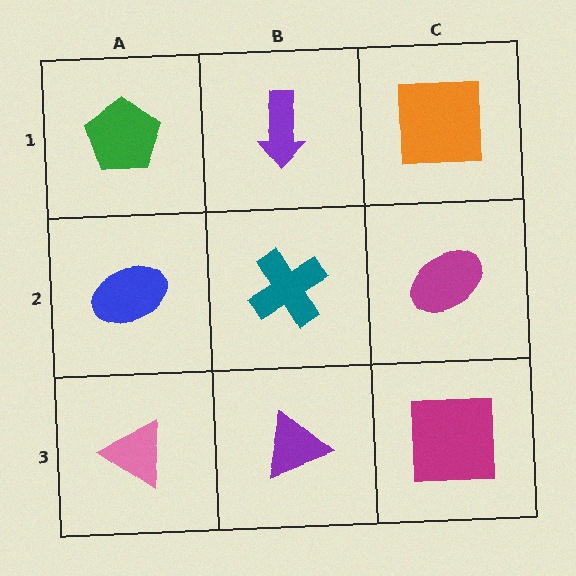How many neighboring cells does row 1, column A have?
2.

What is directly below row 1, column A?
A blue ellipse.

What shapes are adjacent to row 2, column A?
A green pentagon (row 1, column A), a pink triangle (row 3, column A), a teal cross (row 2, column B).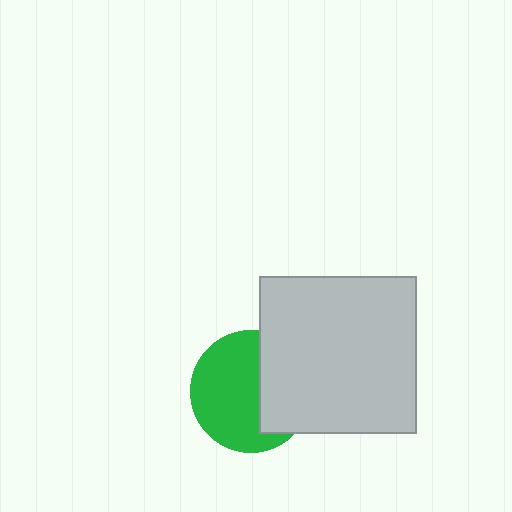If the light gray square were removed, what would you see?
You would see the complete green circle.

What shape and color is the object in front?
The object in front is a light gray square.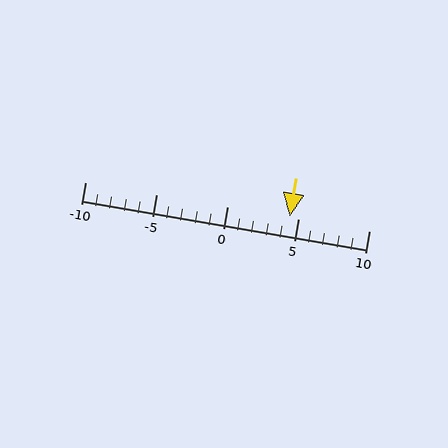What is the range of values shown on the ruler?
The ruler shows values from -10 to 10.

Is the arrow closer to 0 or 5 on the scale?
The arrow is closer to 5.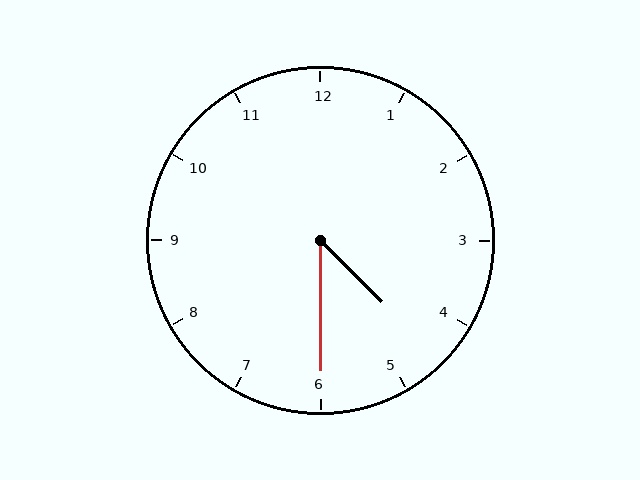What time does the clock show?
4:30.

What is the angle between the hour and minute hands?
Approximately 45 degrees.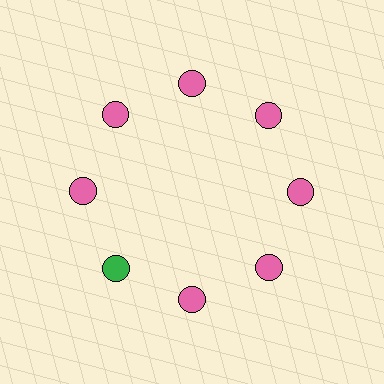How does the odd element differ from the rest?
It has a different color: green instead of pink.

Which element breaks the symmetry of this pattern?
The green circle at roughly the 8 o'clock position breaks the symmetry. All other shapes are pink circles.